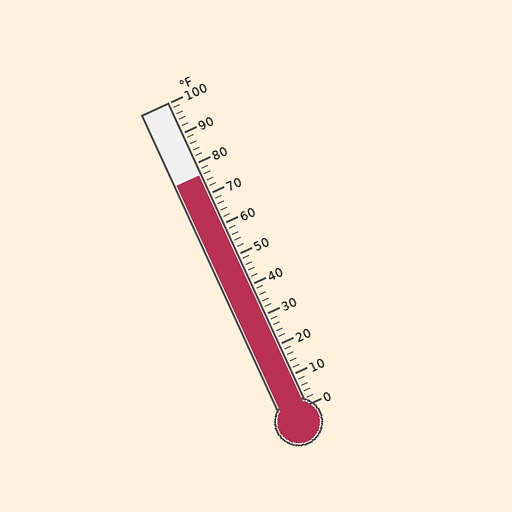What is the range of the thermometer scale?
The thermometer scale ranges from 0°F to 100°F.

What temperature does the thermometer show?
The thermometer shows approximately 76°F.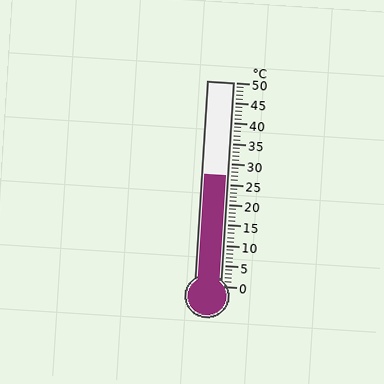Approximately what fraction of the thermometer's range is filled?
The thermometer is filled to approximately 55% of its range.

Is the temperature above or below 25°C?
The temperature is above 25°C.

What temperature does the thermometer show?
The thermometer shows approximately 27°C.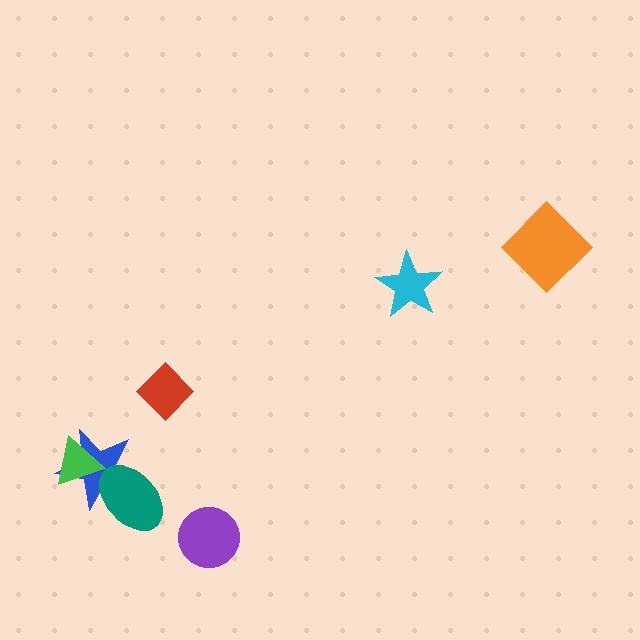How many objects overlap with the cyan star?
0 objects overlap with the cyan star.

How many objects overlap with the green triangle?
1 object overlaps with the green triangle.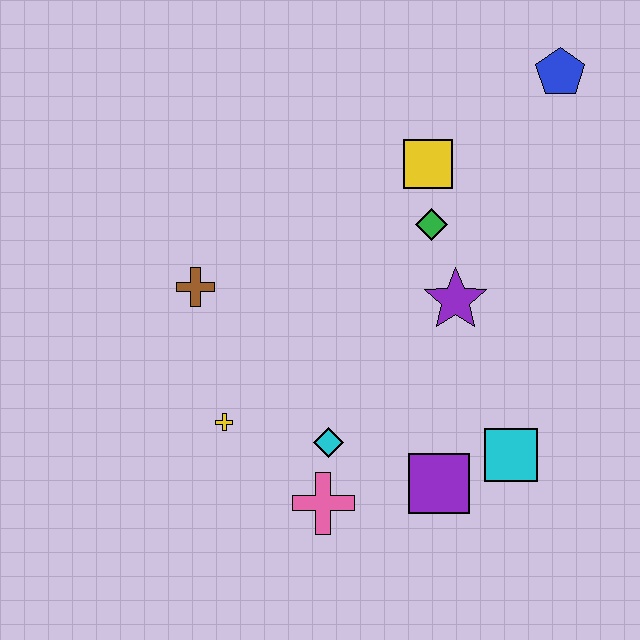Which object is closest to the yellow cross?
The cyan diamond is closest to the yellow cross.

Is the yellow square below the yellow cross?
No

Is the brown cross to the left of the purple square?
Yes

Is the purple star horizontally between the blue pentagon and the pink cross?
Yes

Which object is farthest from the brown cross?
The blue pentagon is farthest from the brown cross.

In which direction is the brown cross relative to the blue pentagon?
The brown cross is to the left of the blue pentagon.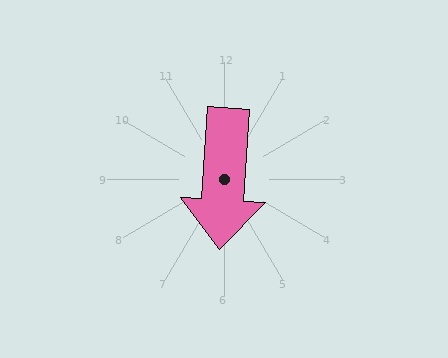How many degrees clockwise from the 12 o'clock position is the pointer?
Approximately 183 degrees.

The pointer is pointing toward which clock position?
Roughly 6 o'clock.